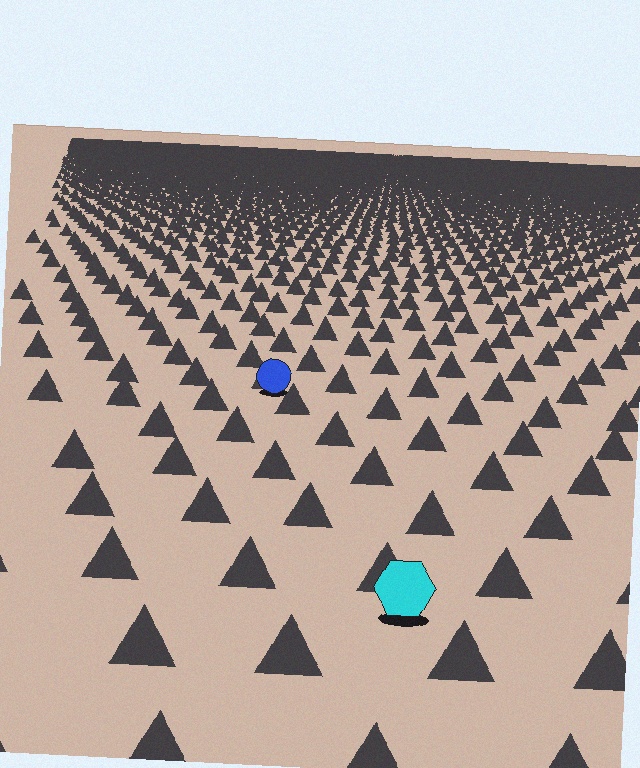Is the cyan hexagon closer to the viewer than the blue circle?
Yes. The cyan hexagon is closer — you can tell from the texture gradient: the ground texture is coarser near it.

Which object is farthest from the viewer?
The blue circle is farthest from the viewer. It appears smaller and the ground texture around it is denser.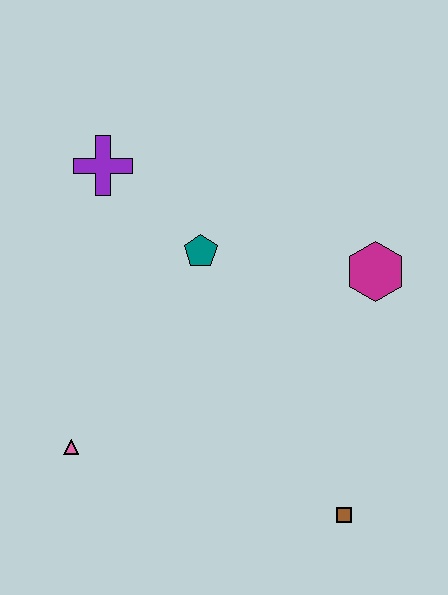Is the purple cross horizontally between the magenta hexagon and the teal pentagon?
No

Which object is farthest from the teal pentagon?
The brown square is farthest from the teal pentagon.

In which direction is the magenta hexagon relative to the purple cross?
The magenta hexagon is to the right of the purple cross.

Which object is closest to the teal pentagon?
The purple cross is closest to the teal pentagon.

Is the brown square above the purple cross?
No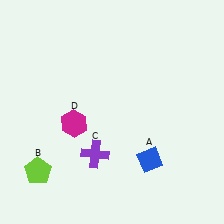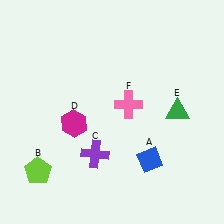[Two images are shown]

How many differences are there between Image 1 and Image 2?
There are 2 differences between the two images.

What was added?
A green triangle (E), a pink cross (F) were added in Image 2.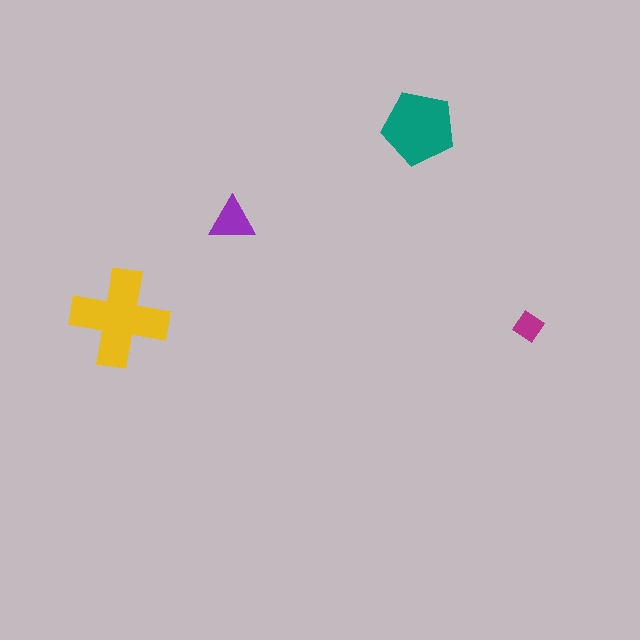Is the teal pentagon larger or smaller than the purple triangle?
Larger.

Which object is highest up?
The teal pentagon is topmost.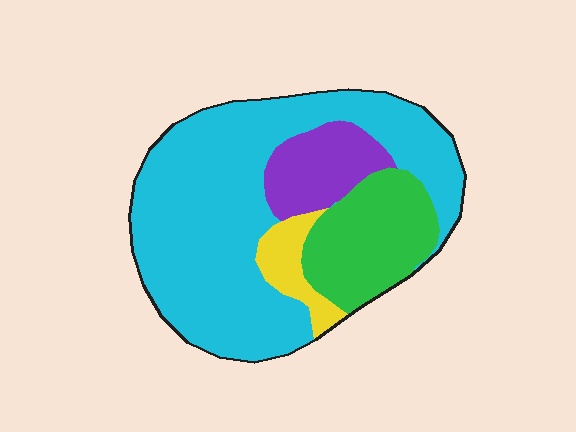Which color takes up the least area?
Yellow, at roughly 5%.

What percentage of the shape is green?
Green covers 19% of the shape.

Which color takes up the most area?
Cyan, at roughly 60%.